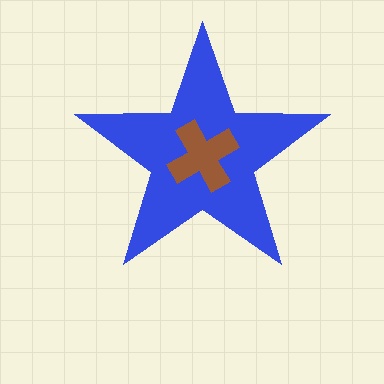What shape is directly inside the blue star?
The brown cross.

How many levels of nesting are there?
2.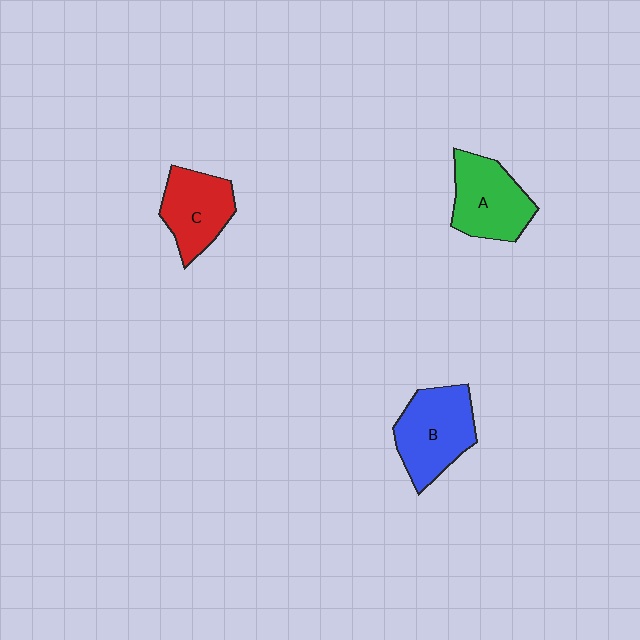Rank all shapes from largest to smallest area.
From largest to smallest: B (blue), A (green), C (red).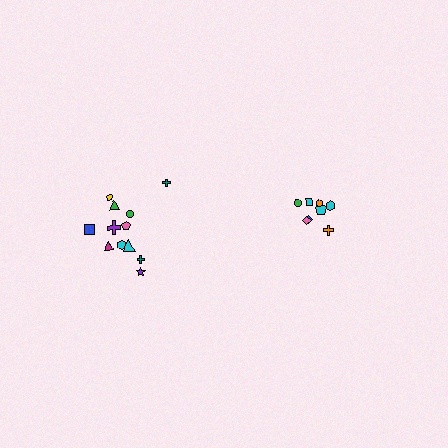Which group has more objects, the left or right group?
The left group.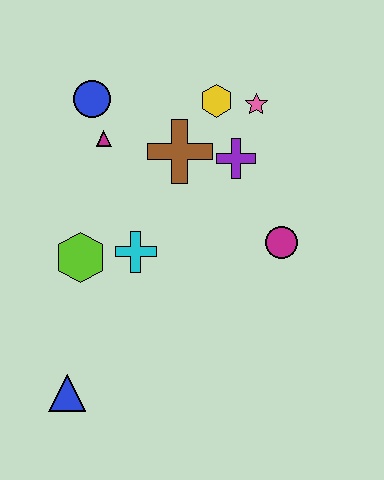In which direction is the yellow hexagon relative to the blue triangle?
The yellow hexagon is above the blue triangle.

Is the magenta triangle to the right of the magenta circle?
No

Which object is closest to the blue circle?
The magenta triangle is closest to the blue circle.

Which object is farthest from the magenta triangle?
The blue triangle is farthest from the magenta triangle.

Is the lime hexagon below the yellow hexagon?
Yes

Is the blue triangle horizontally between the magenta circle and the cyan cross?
No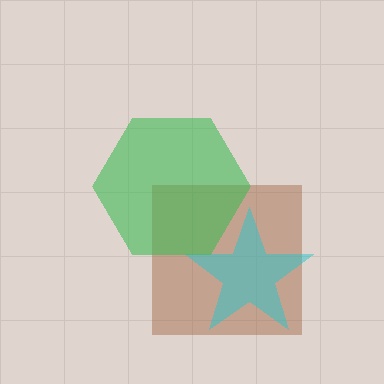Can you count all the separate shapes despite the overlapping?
Yes, there are 3 separate shapes.